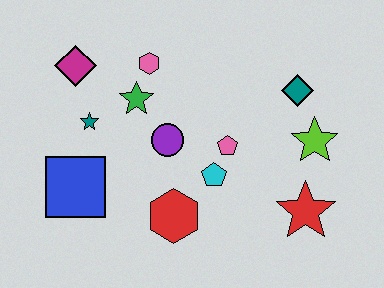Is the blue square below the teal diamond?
Yes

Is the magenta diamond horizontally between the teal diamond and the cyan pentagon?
No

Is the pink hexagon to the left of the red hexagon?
Yes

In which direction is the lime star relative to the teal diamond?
The lime star is below the teal diamond.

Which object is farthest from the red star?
The magenta diamond is farthest from the red star.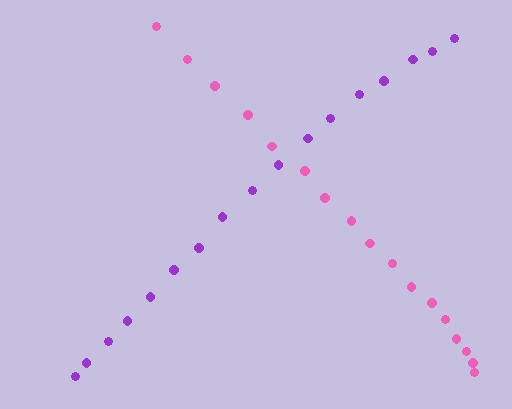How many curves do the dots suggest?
There are 2 distinct paths.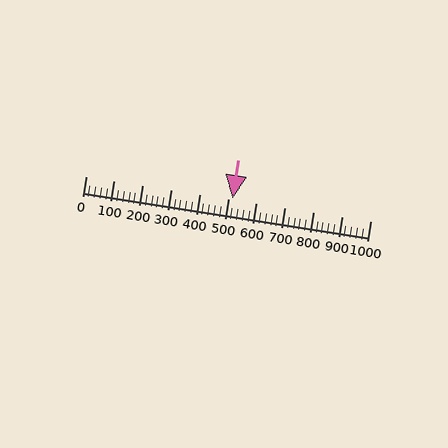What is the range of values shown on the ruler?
The ruler shows values from 0 to 1000.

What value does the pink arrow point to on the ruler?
The pink arrow points to approximately 517.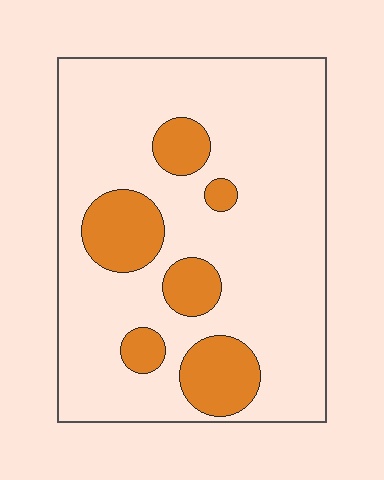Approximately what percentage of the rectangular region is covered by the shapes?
Approximately 20%.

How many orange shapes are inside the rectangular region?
6.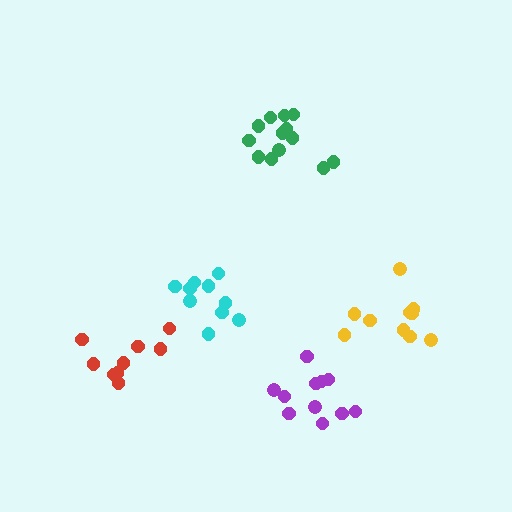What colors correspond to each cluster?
The clusters are colored: purple, green, yellow, red, cyan.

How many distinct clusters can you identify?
There are 5 distinct clusters.